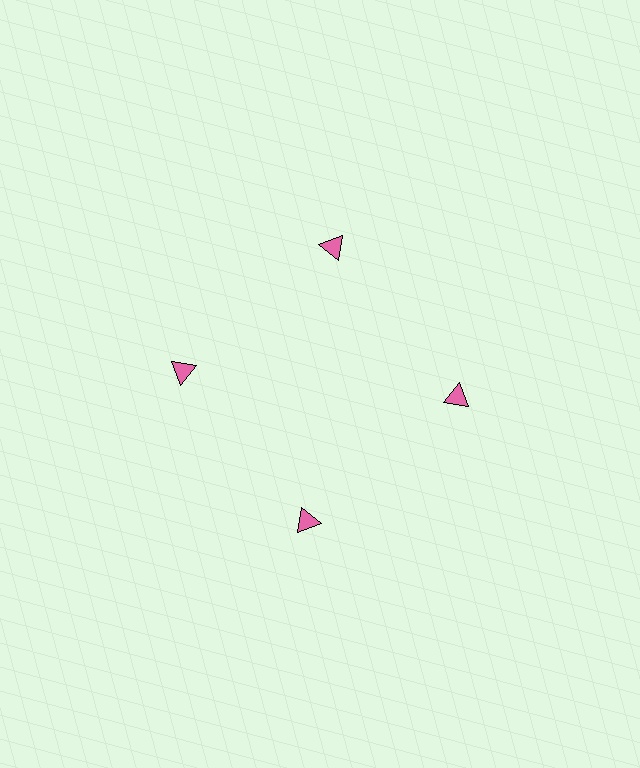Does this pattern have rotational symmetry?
Yes, this pattern has 4-fold rotational symmetry. It looks the same after rotating 90 degrees around the center.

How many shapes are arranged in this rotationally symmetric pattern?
There are 4 shapes, arranged in 4 groups of 1.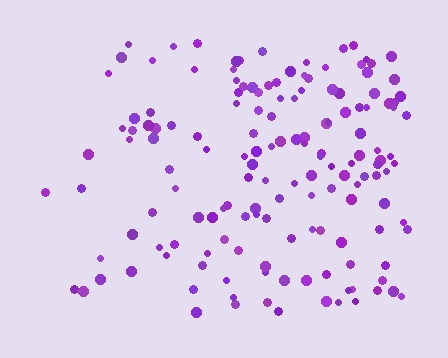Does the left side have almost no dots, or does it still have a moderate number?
Still a moderate number, just noticeably fewer than the right.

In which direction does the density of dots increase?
From left to right, with the right side densest.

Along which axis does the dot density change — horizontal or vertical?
Horizontal.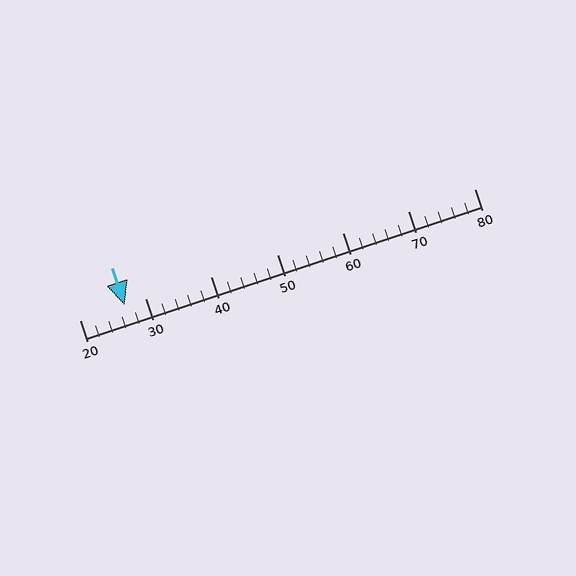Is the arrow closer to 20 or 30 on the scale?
The arrow is closer to 30.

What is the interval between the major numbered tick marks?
The major tick marks are spaced 10 units apart.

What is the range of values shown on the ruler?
The ruler shows values from 20 to 80.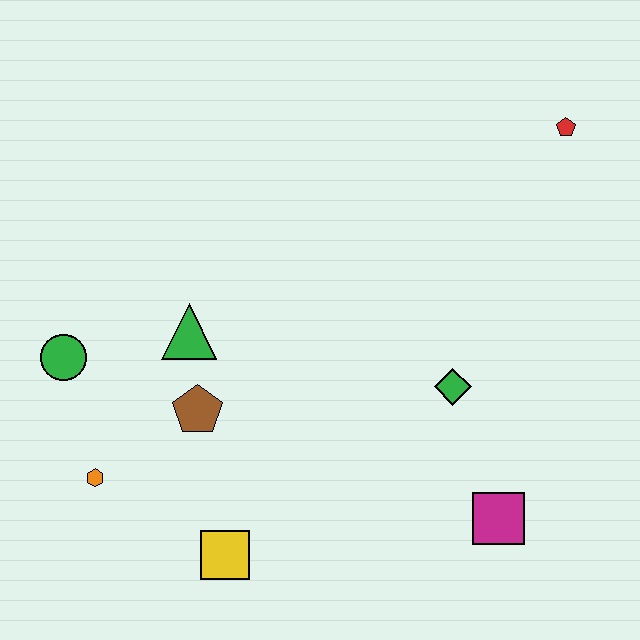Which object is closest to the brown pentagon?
The green triangle is closest to the brown pentagon.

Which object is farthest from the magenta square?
The green circle is farthest from the magenta square.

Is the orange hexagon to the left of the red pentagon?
Yes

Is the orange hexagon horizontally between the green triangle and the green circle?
Yes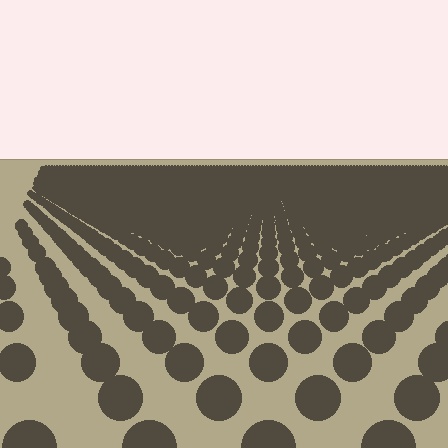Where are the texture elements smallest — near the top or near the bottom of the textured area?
Near the top.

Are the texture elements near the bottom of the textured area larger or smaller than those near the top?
Larger. Near the bottom, elements are closer to the viewer and appear at a bigger on-screen size.